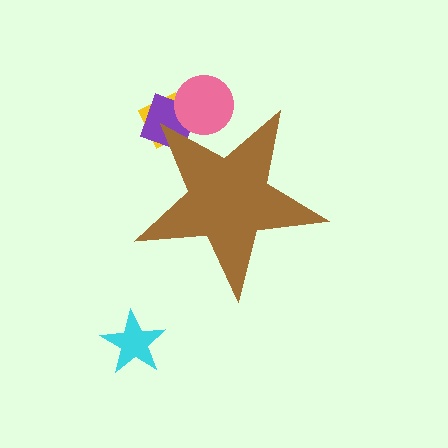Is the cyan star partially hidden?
No, the cyan star is fully visible.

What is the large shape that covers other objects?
A brown star.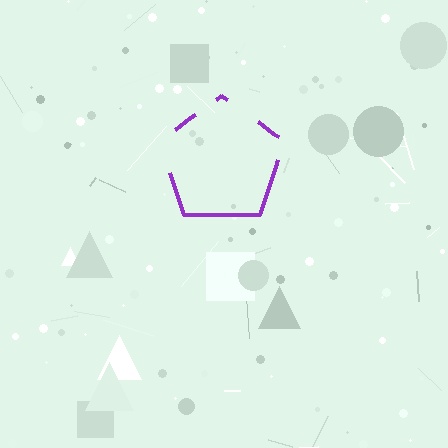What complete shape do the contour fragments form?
The contour fragments form a pentagon.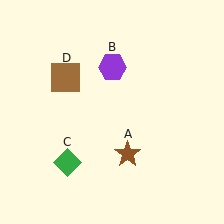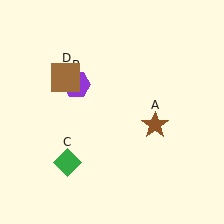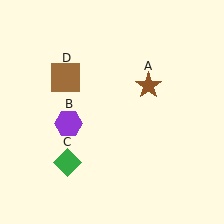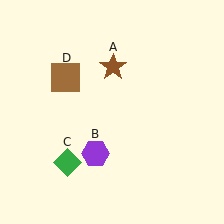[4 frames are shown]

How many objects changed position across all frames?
2 objects changed position: brown star (object A), purple hexagon (object B).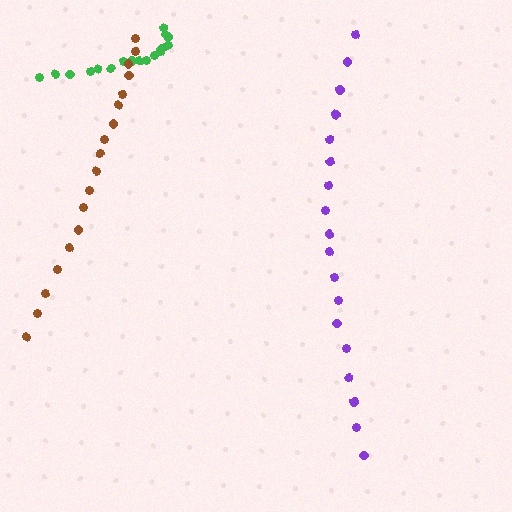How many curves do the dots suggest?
There are 3 distinct paths.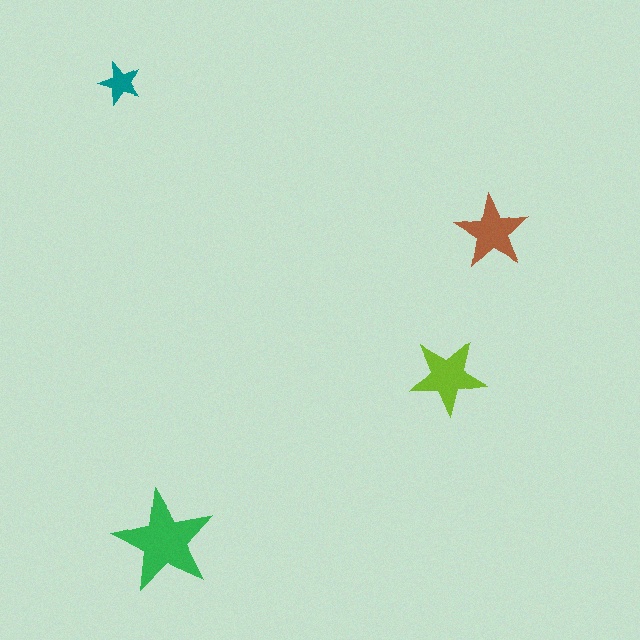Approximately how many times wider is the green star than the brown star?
About 1.5 times wider.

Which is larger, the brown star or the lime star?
The lime one.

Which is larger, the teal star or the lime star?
The lime one.